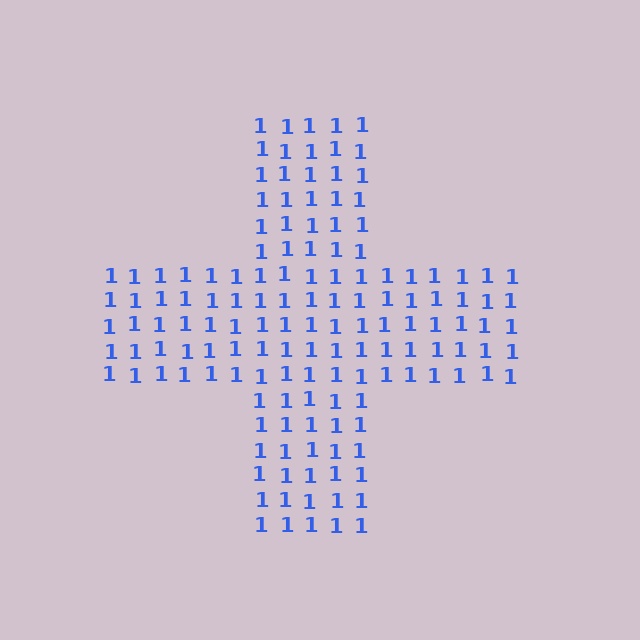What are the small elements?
The small elements are digit 1's.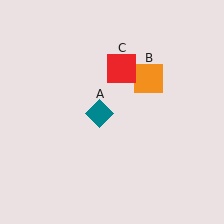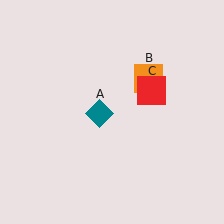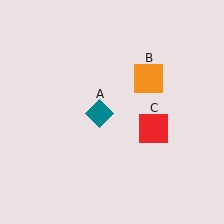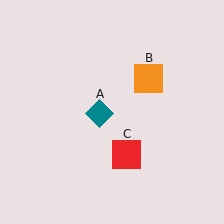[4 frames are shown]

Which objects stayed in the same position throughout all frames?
Teal diamond (object A) and orange square (object B) remained stationary.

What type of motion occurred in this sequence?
The red square (object C) rotated clockwise around the center of the scene.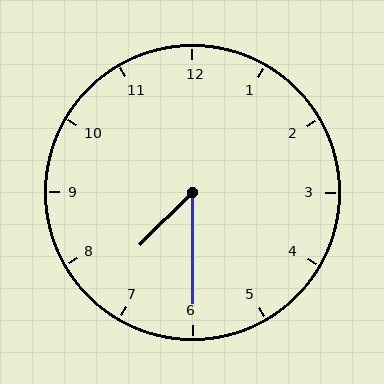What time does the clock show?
7:30.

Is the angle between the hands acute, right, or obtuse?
It is acute.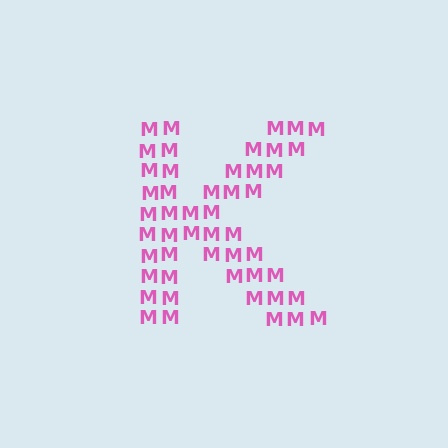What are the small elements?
The small elements are letter M's.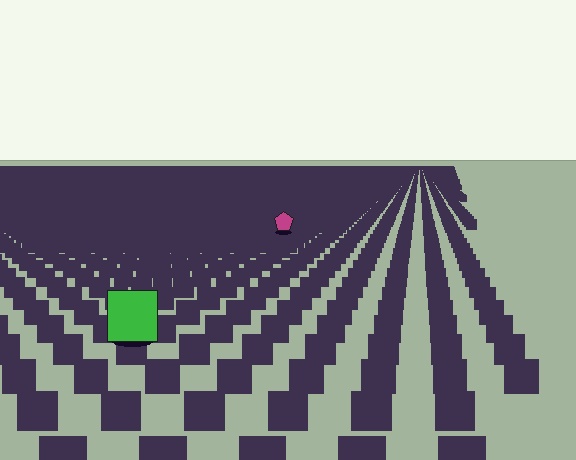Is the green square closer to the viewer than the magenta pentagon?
Yes. The green square is closer — you can tell from the texture gradient: the ground texture is coarser near it.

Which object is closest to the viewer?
The green square is closest. The texture marks near it are larger and more spread out.